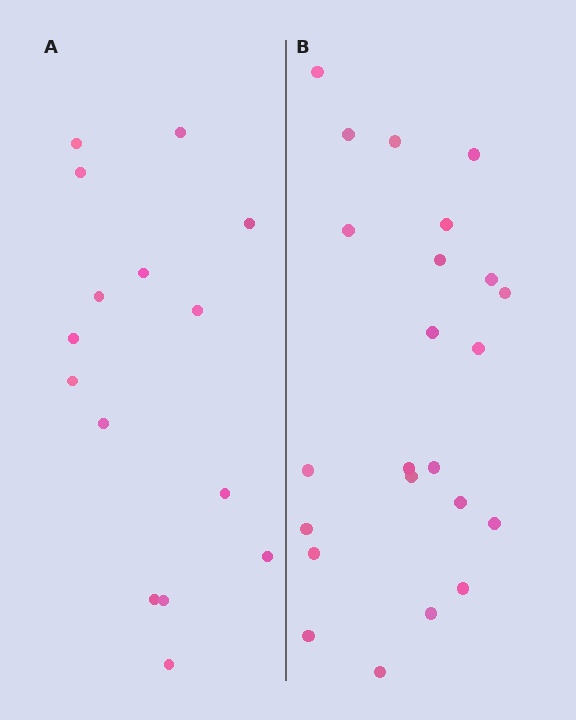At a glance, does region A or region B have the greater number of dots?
Region B (the right region) has more dots.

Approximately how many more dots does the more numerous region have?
Region B has roughly 8 or so more dots than region A.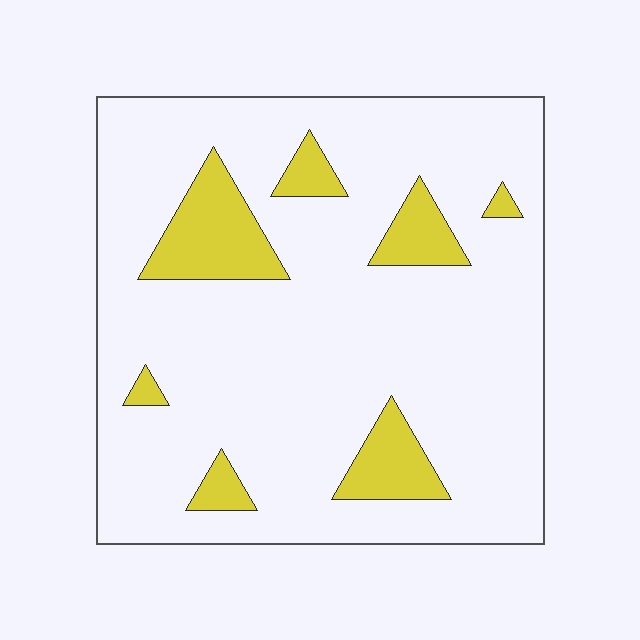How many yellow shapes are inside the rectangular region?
7.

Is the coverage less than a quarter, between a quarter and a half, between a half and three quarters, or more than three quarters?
Less than a quarter.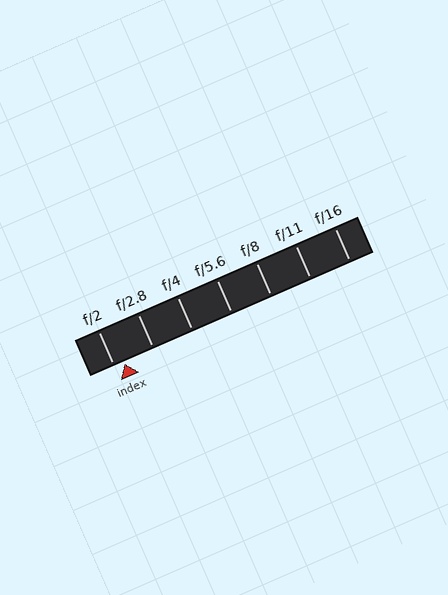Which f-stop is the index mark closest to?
The index mark is closest to f/2.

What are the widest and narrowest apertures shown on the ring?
The widest aperture shown is f/2 and the narrowest is f/16.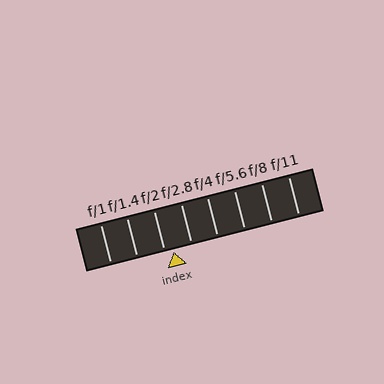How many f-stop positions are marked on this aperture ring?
There are 8 f-stop positions marked.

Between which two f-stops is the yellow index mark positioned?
The index mark is between f/2 and f/2.8.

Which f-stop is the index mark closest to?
The index mark is closest to f/2.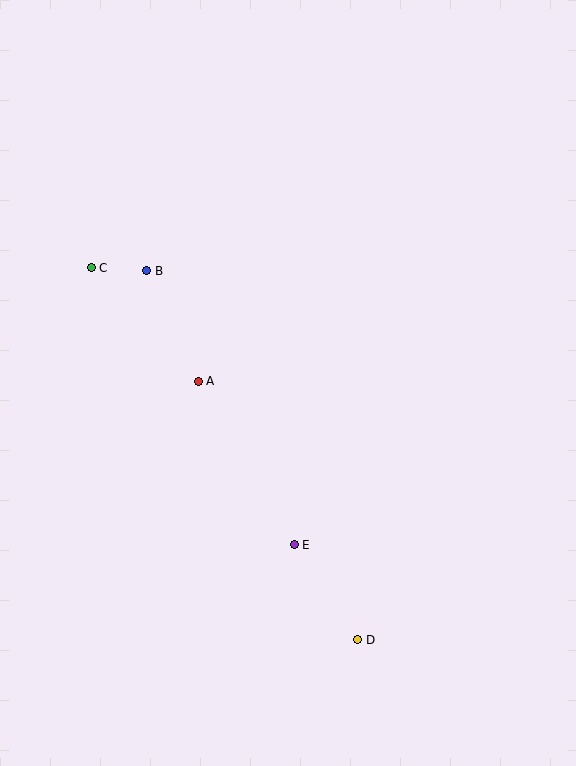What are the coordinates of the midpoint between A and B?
The midpoint between A and B is at (173, 326).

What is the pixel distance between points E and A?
The distance between E and A is 190 pixels.